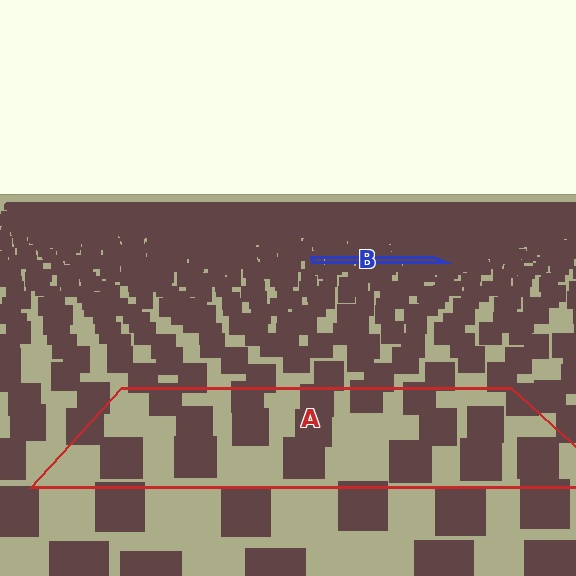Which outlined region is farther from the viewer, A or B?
Region B is farther from the viewer — the texture elements inside it appear smaller and more densely packed.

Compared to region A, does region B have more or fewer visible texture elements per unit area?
Region B has more texture elements per unit area — they are packed more densely because it is farther away.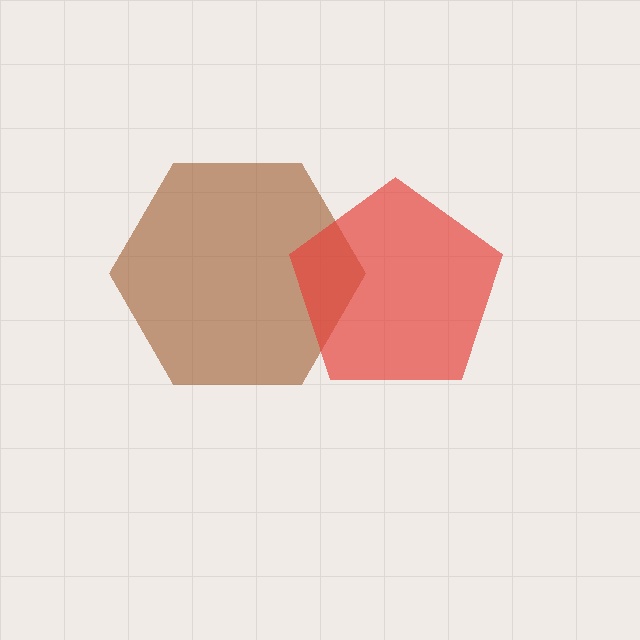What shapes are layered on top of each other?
The layered shapes are: a brown hexagon, a red pentagon.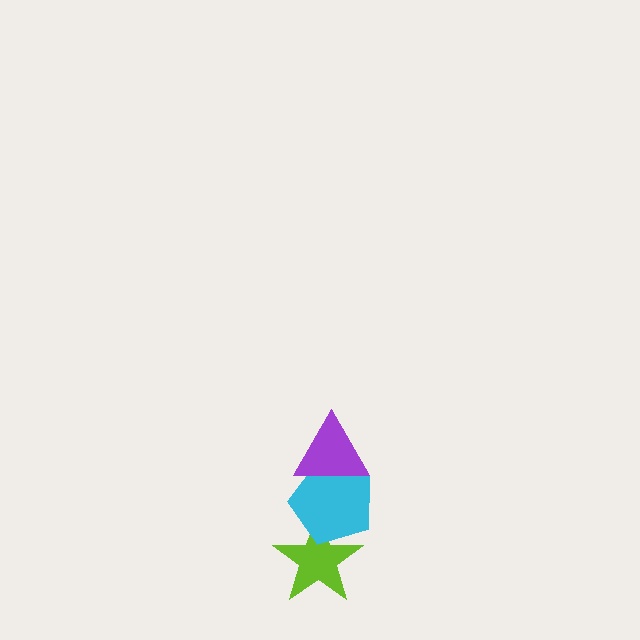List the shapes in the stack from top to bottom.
From top to bottom: the purple triangle, the cyan pentagon, the lime star.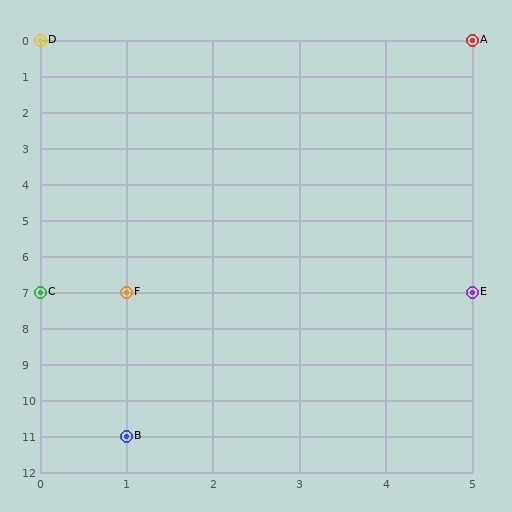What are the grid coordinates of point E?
Point E is at grid coordinates (5, 7).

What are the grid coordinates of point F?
Point F is at grid coordinates (1, 7).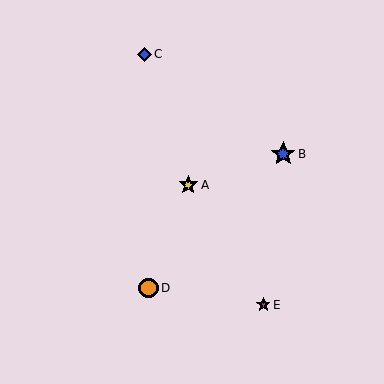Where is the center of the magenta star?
The center of the magenta star is at (263, 305).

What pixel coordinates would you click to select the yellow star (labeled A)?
Click at (188, 185) to select the yellow star A.